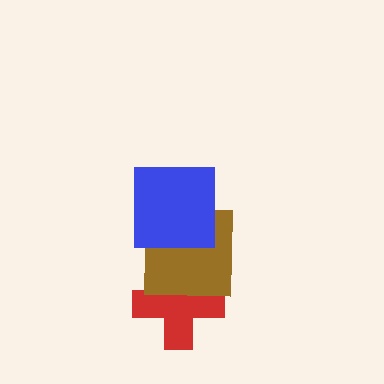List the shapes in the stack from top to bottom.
From top to bottom: the blue square, the brown square, the red cross.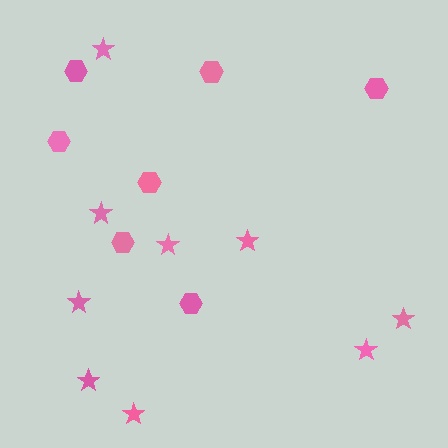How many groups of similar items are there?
There are 2 groups: one group of hexagons (7) and one group of stars (9).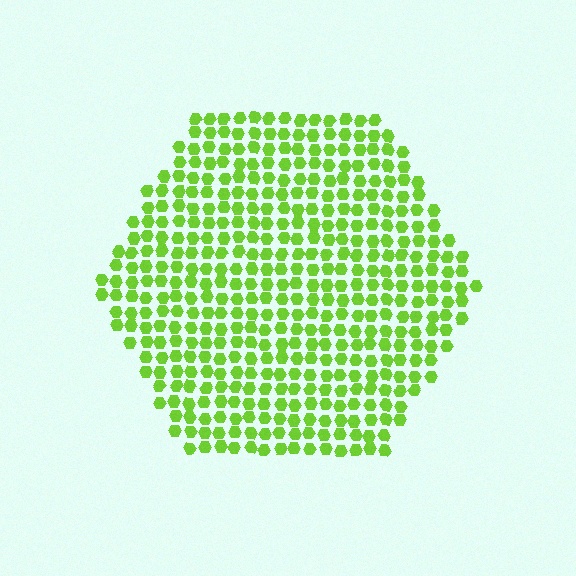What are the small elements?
The small elements are hexagons.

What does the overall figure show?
The overall figure shows a hexagon.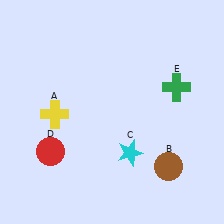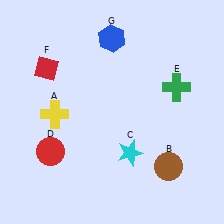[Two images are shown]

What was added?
A red diamond (F), a blue hexagon (G) were added in Image 2.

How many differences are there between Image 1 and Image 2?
There are 2 differences between the two images.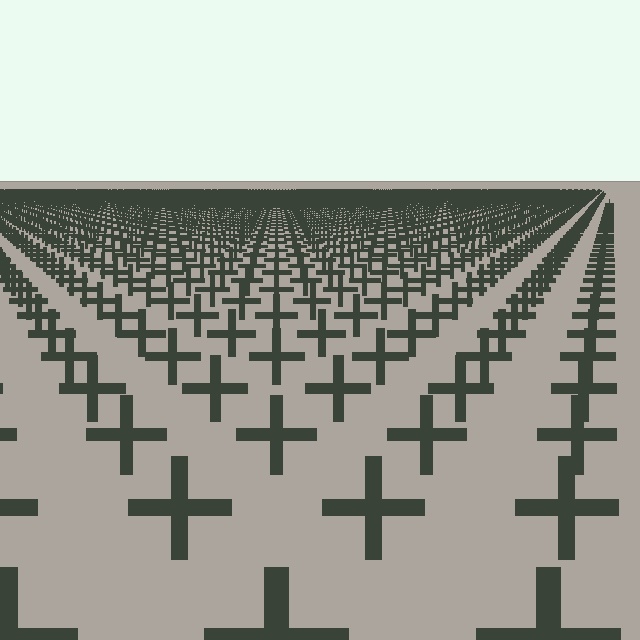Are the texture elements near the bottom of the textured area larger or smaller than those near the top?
Larger. Near the bottom, elements are closer to the viewer and appear at a bigger on-screen size.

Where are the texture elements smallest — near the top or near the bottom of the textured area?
Near the top.